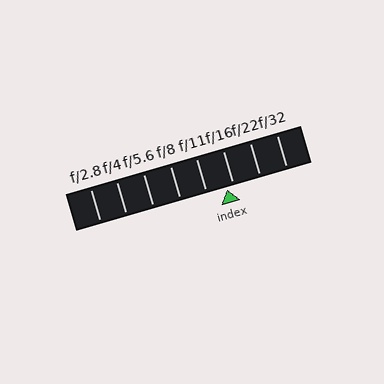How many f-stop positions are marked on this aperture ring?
There are 8 f-stop positions marked.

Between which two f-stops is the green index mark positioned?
The index mark is between f/11 and f/16.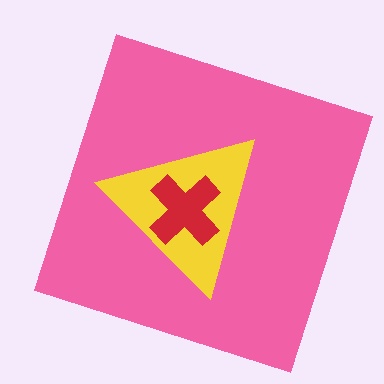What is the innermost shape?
The red cross.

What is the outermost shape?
The pink square.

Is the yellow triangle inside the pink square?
Yes.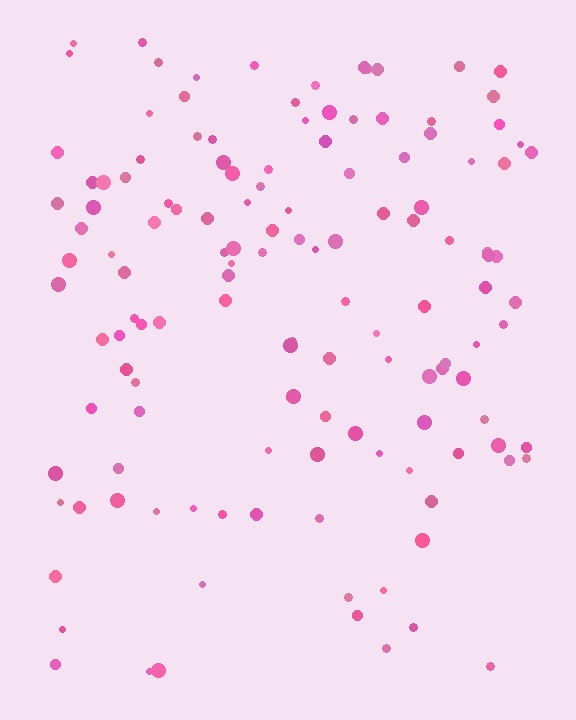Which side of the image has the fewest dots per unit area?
The bottom.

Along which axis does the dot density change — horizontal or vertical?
Vertical.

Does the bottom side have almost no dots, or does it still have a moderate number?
Still a moderate number, just noticeably fewer than the top.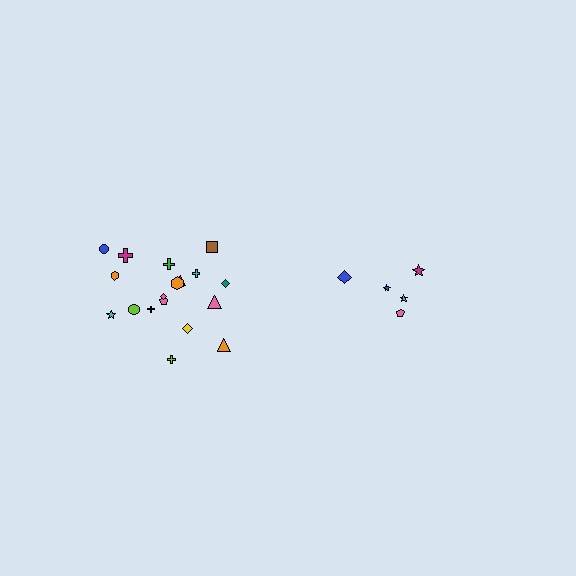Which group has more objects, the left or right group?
The left group.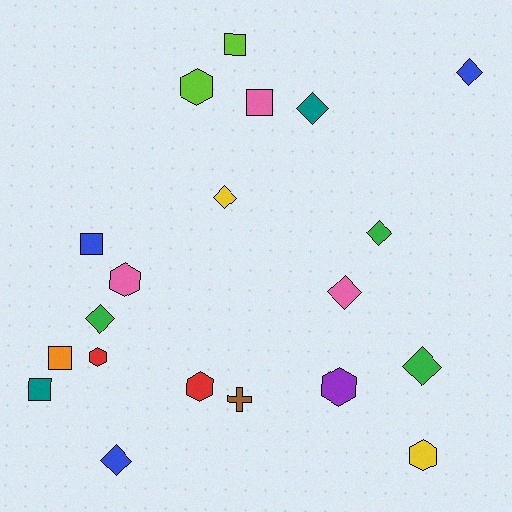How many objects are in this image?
There are 20 objects.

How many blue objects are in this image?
There are 3 blue objects.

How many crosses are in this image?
There is 1 cross.